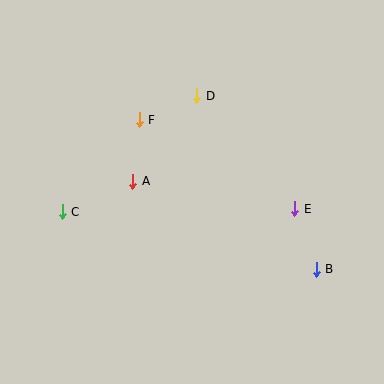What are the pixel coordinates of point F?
Point F is at (139, 120).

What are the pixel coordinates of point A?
Point A is at (133, 181).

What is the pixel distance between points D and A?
The distance between D and A is 107 pixels.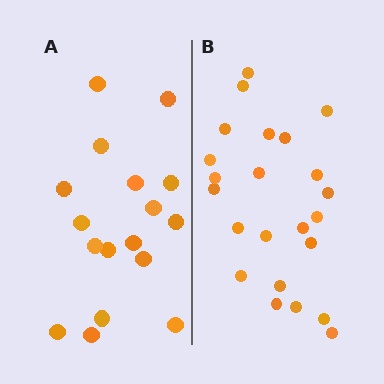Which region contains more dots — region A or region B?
Region B (the right region) has more dots.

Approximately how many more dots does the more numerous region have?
Region B has about 6 more dots than region A.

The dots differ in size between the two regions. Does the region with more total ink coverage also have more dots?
No. Region A has more total ink coverage because its dots are larger, but region B actually contains more individual dots. Total area can be misleading — the number of items is what matters here.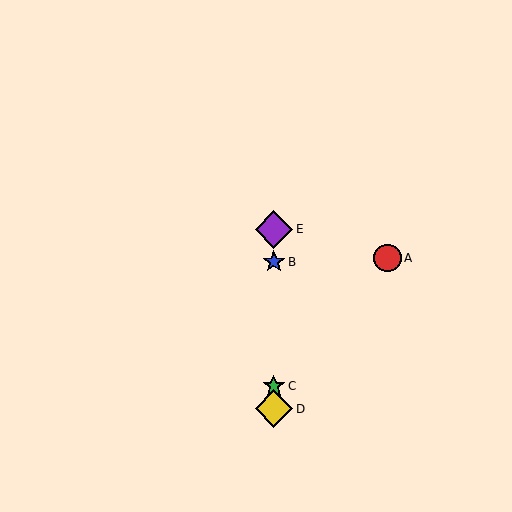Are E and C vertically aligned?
Yes, both are at x≈274.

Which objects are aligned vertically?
Objects B, C, D, E are aligned vertically.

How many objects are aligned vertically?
4 objects (B, C, D, E) are aligned vertically.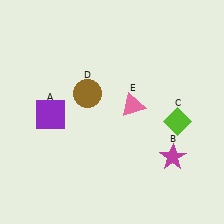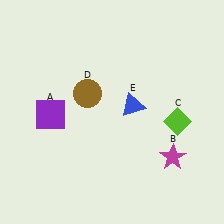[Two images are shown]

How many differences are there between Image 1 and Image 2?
There is 1 difference between the two images.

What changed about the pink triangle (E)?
In Image 1, E is pink. In Image 2, it changed to blue.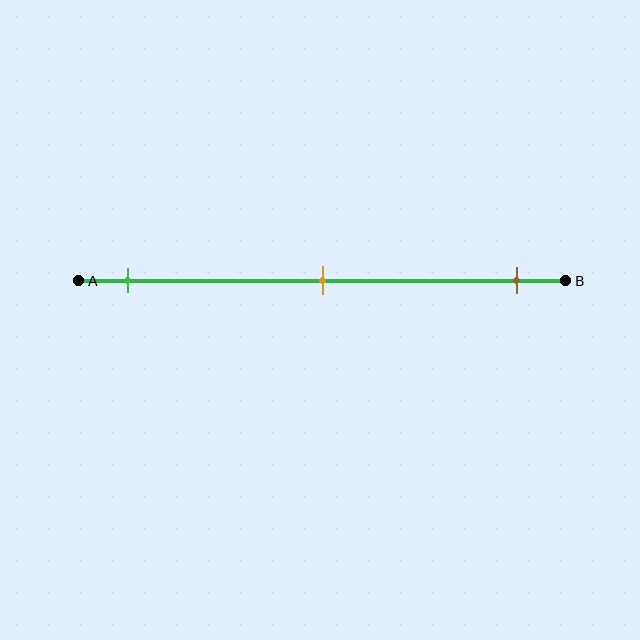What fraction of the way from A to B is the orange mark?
The orange mark is approximately 50% (0.5) of the way from A to B.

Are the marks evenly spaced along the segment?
Yes, the marks are approximately evenly spaced.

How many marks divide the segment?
There are 3 marks dividing the segment.